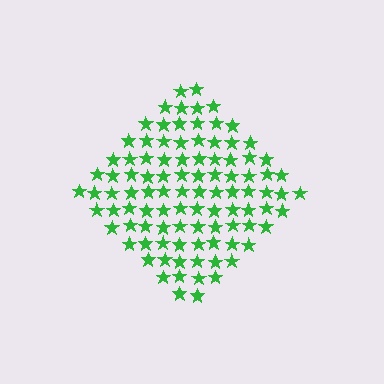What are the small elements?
The small elements are stars.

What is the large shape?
The large shape is a diamond.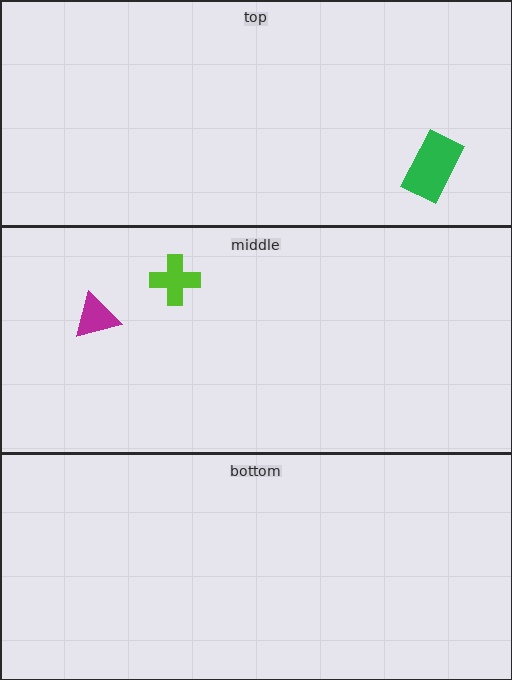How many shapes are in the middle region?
2.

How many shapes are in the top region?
1.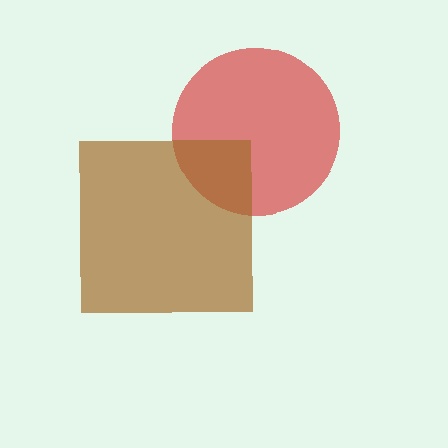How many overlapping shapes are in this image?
There are 2 overlapping shapes in the image.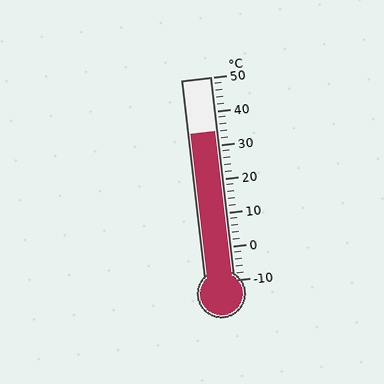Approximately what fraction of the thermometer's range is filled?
The thermometer is filled to approximately 75% of its range.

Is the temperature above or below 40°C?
The temperature is below 40°C.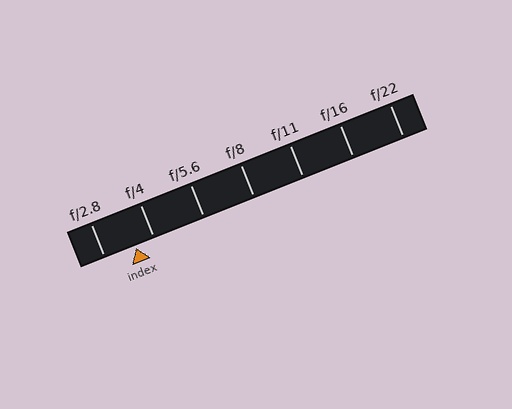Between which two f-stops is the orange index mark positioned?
The index mark is between f/2.8 and f/4.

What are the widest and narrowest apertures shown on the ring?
The widest aperture shown is f/2.8 and the narrowest is f/22.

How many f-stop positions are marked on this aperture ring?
There are 7 f-stop positions marked.